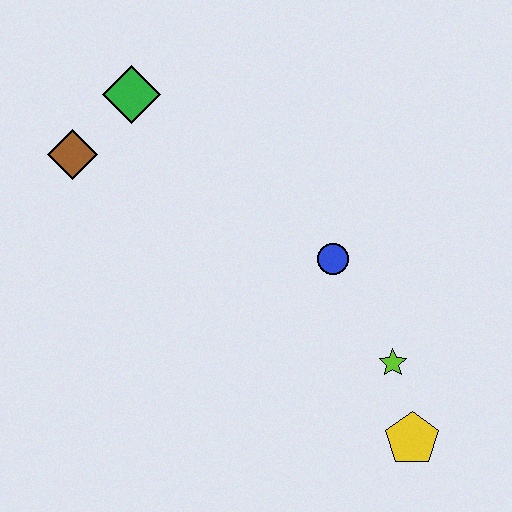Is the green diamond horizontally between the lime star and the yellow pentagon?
No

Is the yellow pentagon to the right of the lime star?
Yes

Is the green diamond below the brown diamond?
No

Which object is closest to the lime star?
The yellow pentagon is closest to the lime star.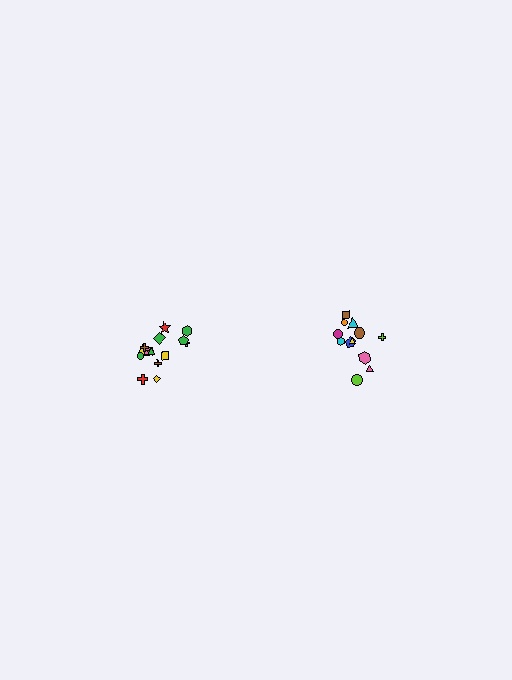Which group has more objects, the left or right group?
The left group.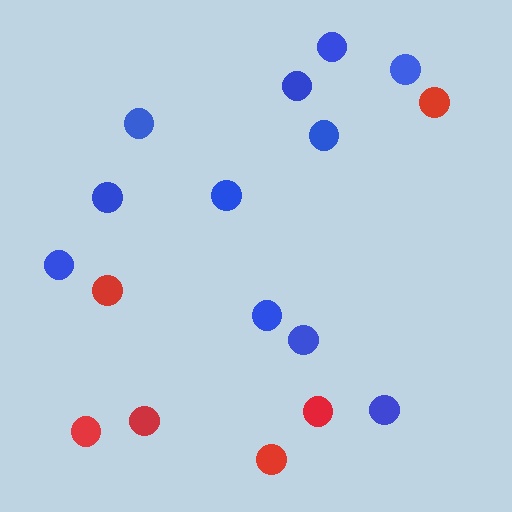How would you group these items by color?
There are 2 groups: one group of red circles (6) and one group of blue circles (11).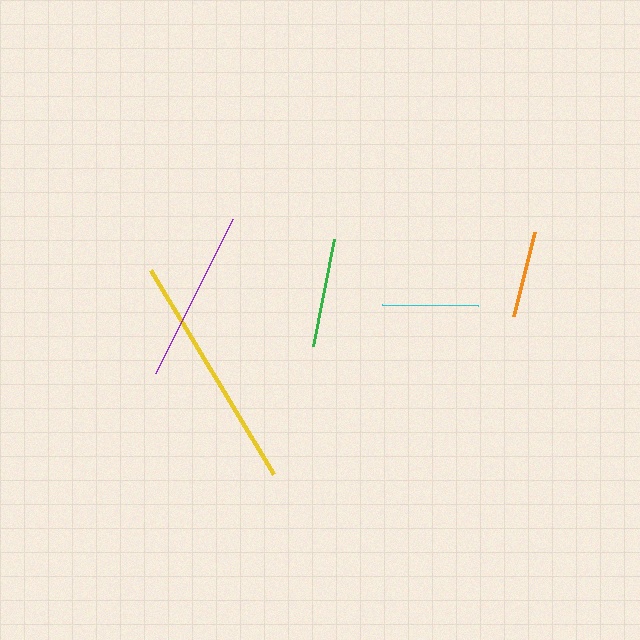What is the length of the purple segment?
The purple segment is approximately 173 pixels long.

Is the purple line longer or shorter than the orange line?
The purple line is longer than the orange line.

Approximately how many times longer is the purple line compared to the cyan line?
The purple line is approximately 1.8 times the length of the cyan line.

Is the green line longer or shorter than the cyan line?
The green line is longer than the cyan line.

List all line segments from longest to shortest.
From longest to shortest: yellow, purple, green, cyan, orange.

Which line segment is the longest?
The yellow line is the longest at approximately 239 pixels.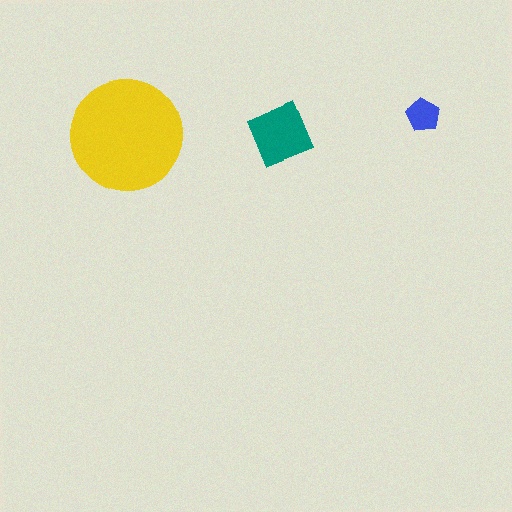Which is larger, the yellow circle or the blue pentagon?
The yellow circle.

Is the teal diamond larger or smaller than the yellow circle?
Smaller.